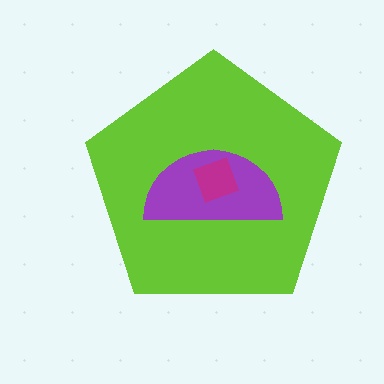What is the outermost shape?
The lime pentagon.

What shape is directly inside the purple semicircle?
The magenta square.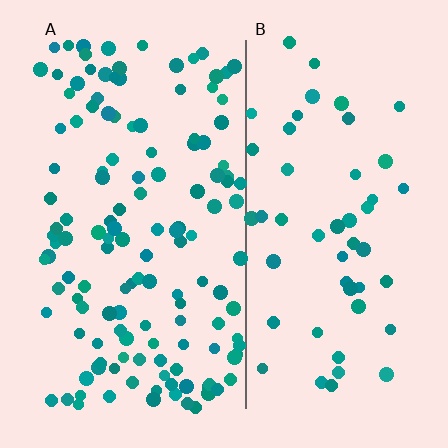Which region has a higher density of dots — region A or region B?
A (the left).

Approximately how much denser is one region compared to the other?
Approximately 2.6× — region A over region B.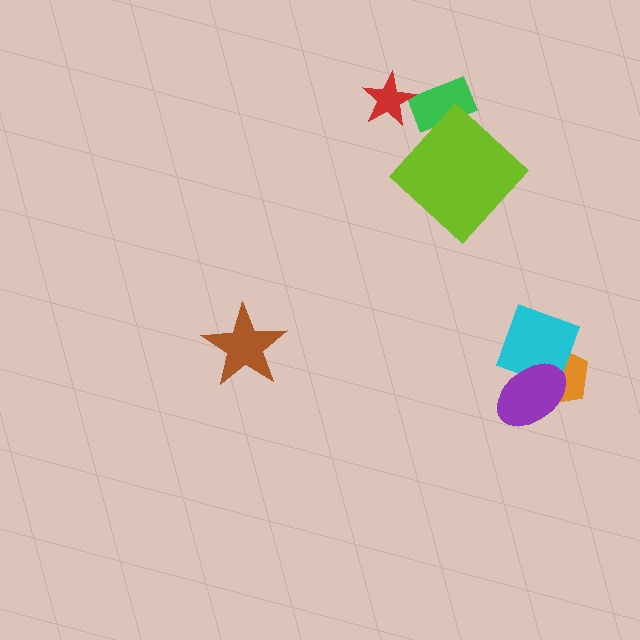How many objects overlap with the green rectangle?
2 objects overlap with the green rectangle.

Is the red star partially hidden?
No, no other shape covers it.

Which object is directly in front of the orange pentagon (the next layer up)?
The cyan diamond is directly in front of the orange pentagon.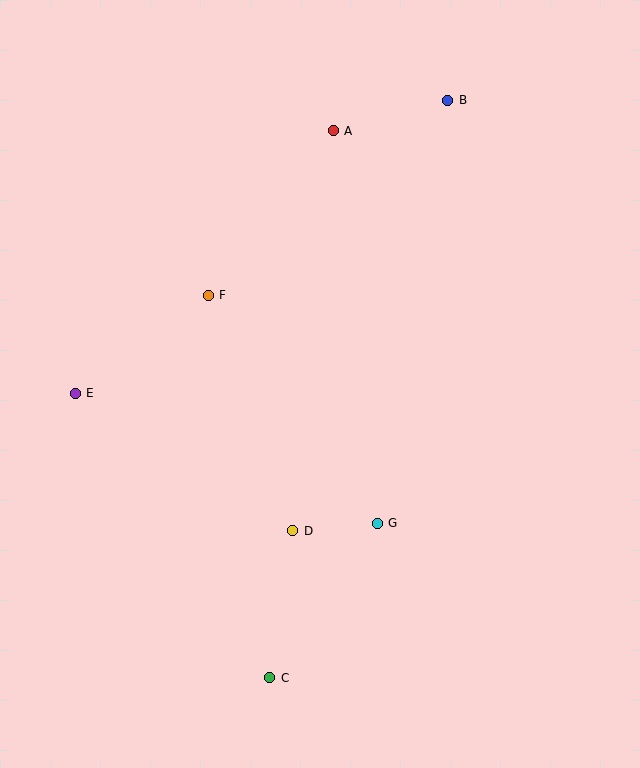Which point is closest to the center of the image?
Point F at (208, 295) is closest to the center.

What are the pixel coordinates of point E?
Point E is at (75, 393).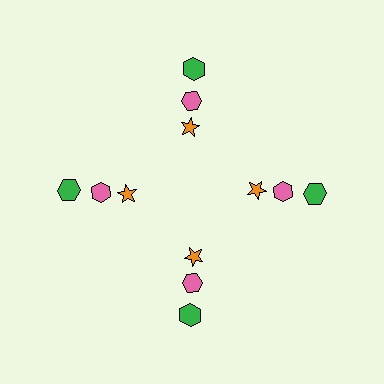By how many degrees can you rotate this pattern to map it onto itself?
The pattern maps onto itself every 90 degrees of rotation.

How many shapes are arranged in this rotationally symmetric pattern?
There are 12 shapes, arranged in 4 groups of 3.